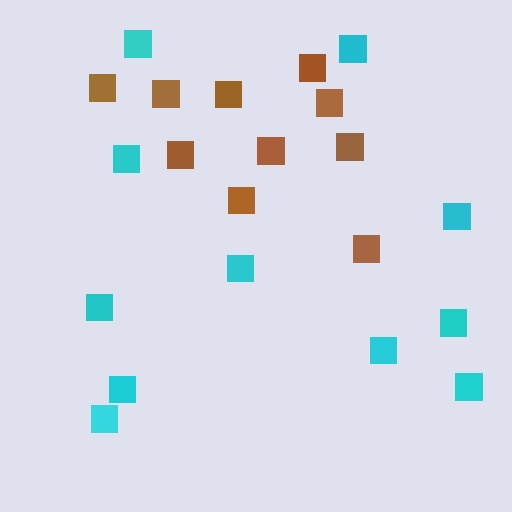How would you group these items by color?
There are 2 groups: one group of brown squares (10) and one group of cyan squares (11).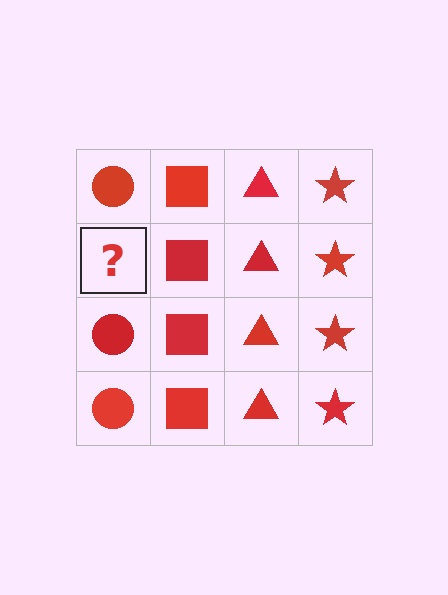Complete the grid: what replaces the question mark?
The question mark should be replaced with a red circle.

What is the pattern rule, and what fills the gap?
The rule is that each column has a consistent shape. The gap should be filled with a red circle.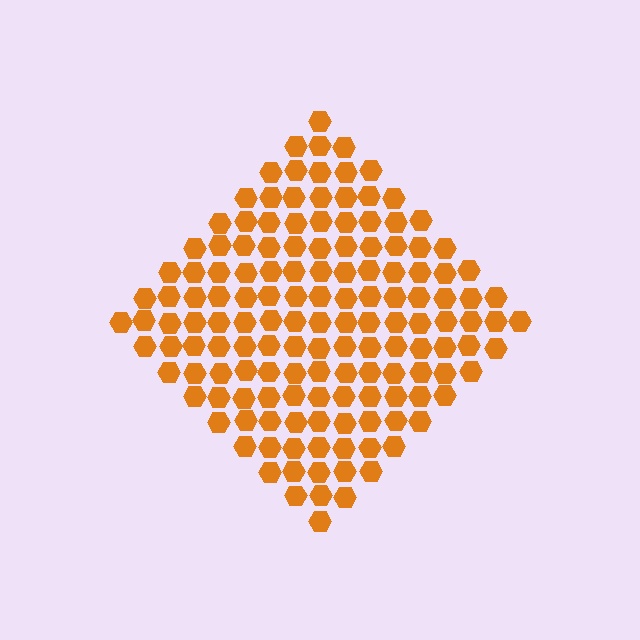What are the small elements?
The small elements are hexagons.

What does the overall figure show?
The overall figure shows a diamond.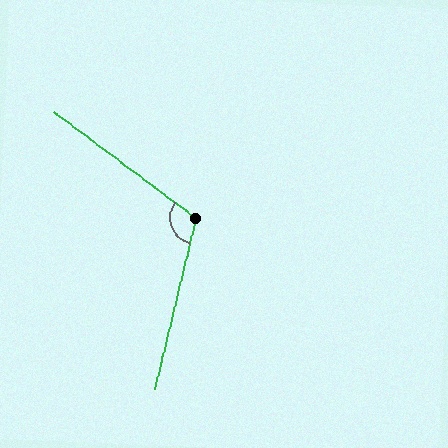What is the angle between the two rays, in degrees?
Approximately 113 degrees.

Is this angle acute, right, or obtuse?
It is obtuse.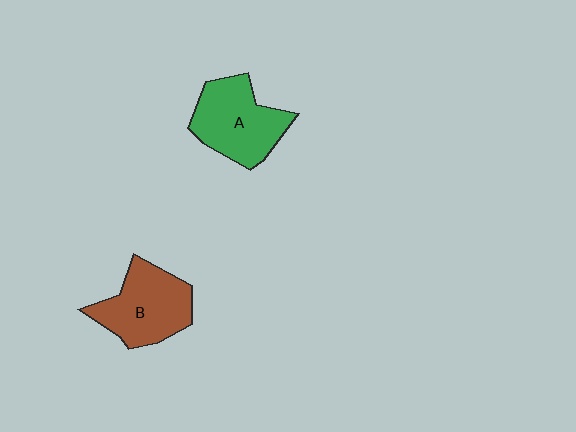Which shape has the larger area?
Shape A (green).